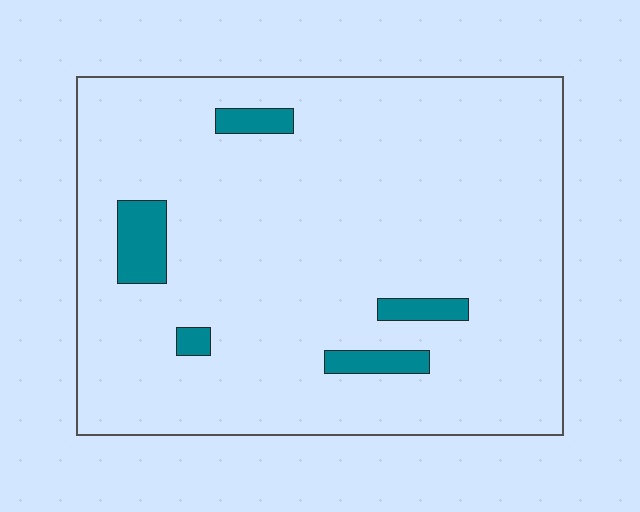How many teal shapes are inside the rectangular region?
5.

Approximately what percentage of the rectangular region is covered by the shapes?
Approximately 5%.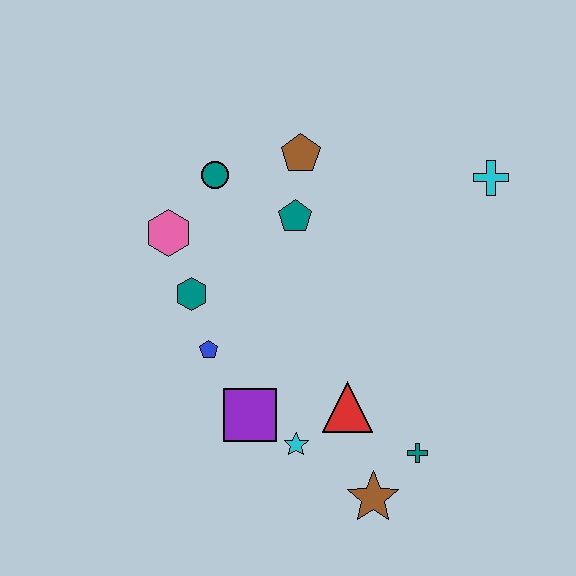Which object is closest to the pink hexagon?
The teal hexagon is closest to the pink hexagon.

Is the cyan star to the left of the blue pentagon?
No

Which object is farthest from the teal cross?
The teal circle is farthest from the teal cross.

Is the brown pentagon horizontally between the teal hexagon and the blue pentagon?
No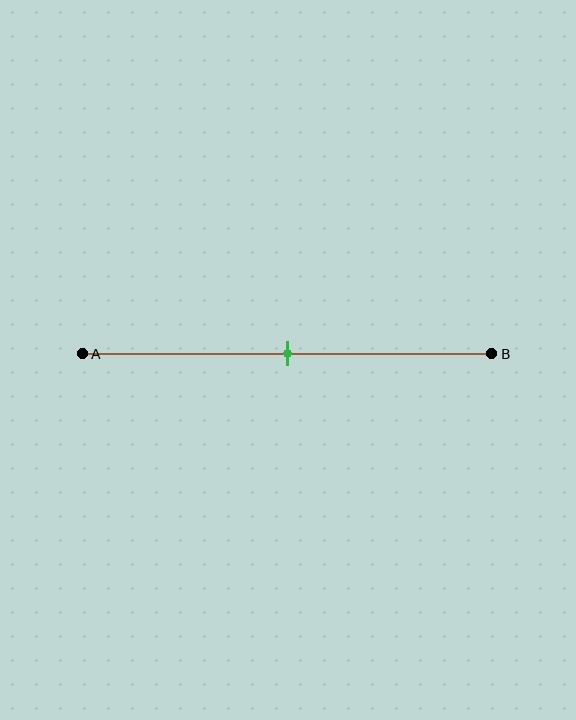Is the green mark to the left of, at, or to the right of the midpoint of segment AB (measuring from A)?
The green mark is approximately at the midpoint of segment AB.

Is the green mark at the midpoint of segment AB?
Yes, the mark is approximately at the midpoint.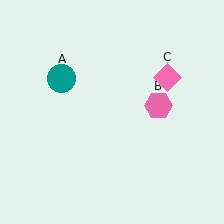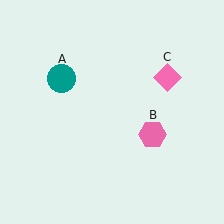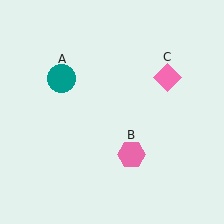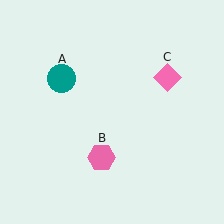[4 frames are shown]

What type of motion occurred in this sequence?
The pink hexagon (object B) rotated clockwise around the center of the scene.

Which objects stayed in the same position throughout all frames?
Teal circle (object A) and pink diamond (object C) remained stationary.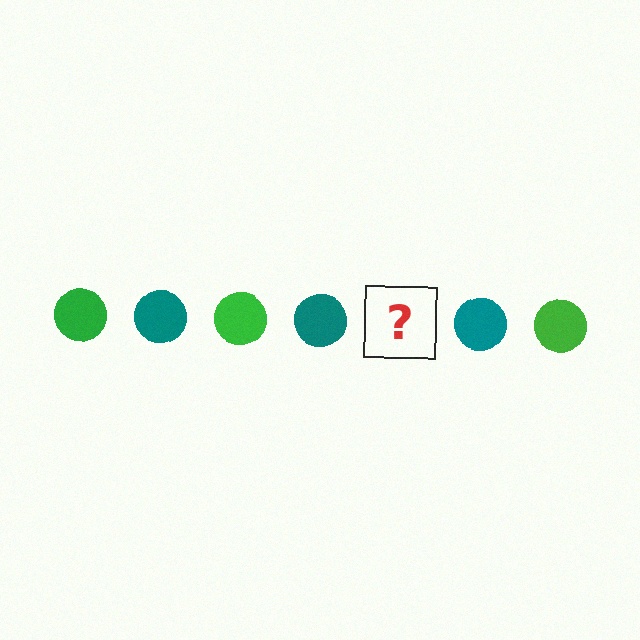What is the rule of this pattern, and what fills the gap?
The rule is that the pattern cycles through green, teal circles. The gap should be filled with a green circle.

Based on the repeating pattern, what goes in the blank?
The blank should be a green circle.